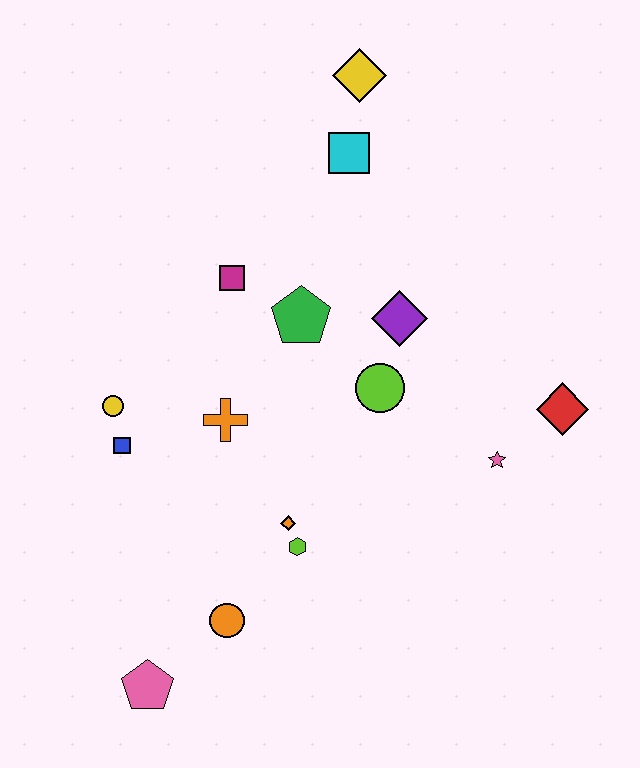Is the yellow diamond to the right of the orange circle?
Yes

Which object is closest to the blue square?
The yellow circle is closest to the blue square.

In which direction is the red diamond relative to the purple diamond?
The red diamond is to the right of the purple diamond.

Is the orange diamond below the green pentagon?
Yes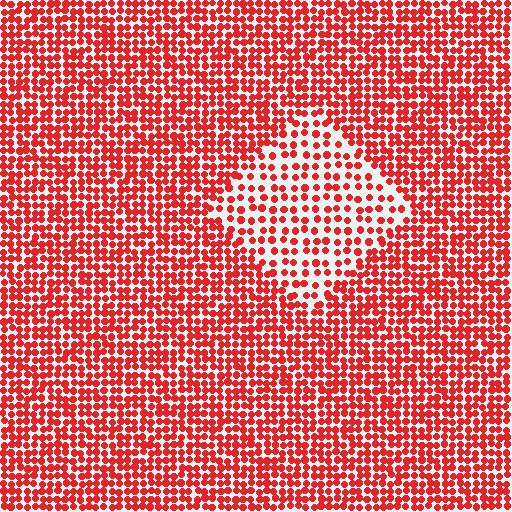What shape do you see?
I see a diamond.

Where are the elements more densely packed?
The elements are more densely packed outside the diamond boundary.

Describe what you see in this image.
The image contains small red elements arranged at two different densities. A diamond-shaped region is visible where the elements are less densely packed than the surrounding area.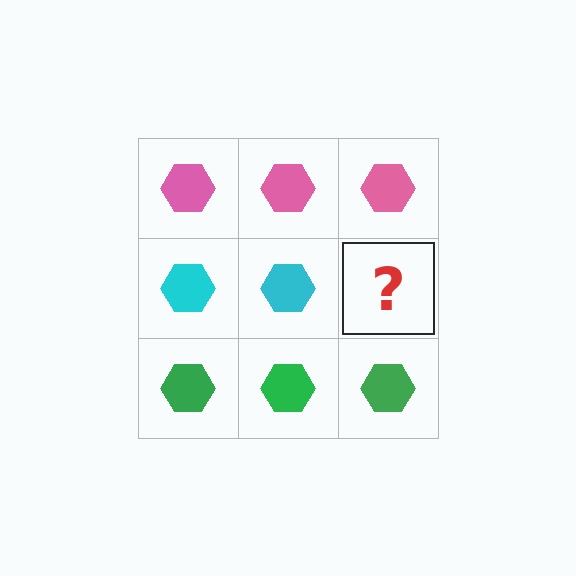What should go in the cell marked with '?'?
The missing cell should contain a cyan hexagon.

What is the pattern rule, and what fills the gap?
The rule is that each row has a consistent color. The gap should be filled with a cyan hexagon.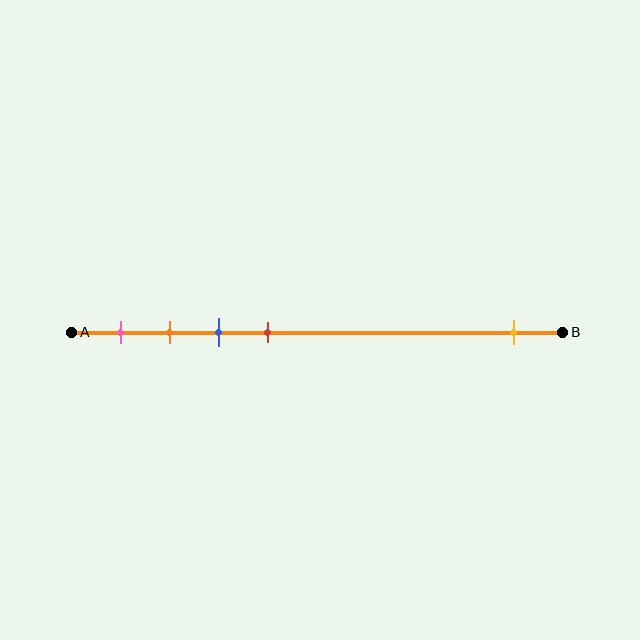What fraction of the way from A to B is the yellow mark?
The yellow mark is approximately 90% (0.9) of the way from A to B.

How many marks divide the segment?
There are 5 marks dividing the segment.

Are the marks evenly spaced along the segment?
No, the marks are not evenly spaced.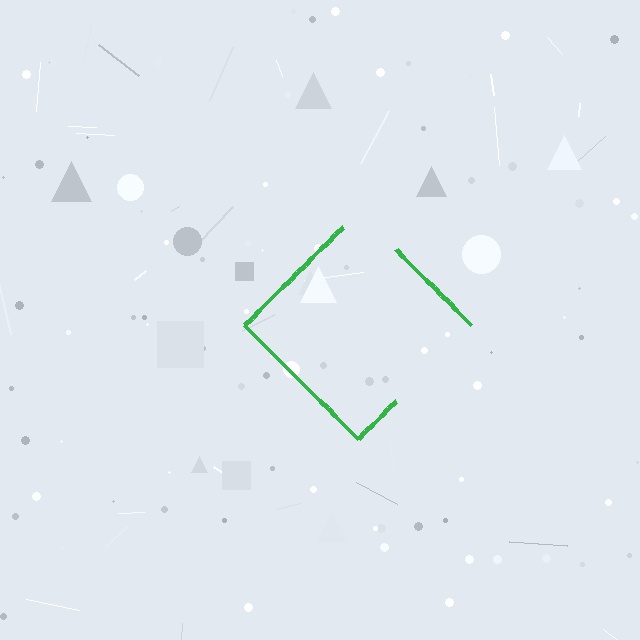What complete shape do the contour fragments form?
The contour fragments form a diamond.